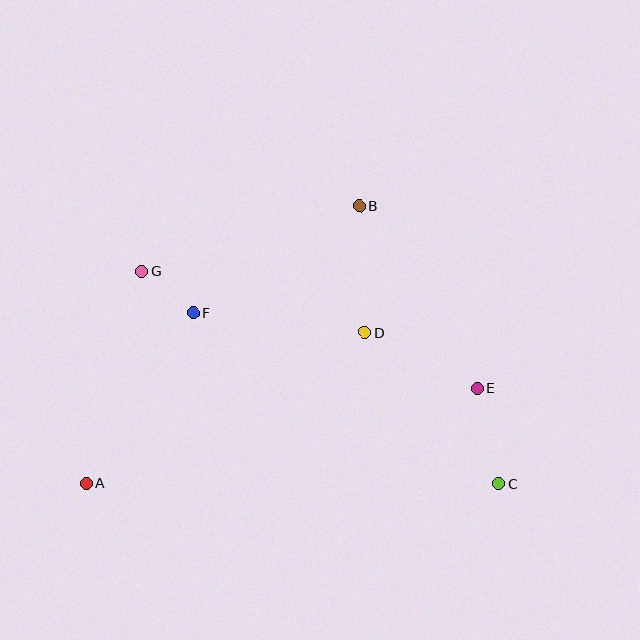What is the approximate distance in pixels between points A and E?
The distance between A and E is approximately 403 pixels.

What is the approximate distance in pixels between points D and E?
The distance between D and E is approximately 126 pixels.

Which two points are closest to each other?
Points F and G are closest to each other.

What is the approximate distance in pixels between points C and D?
The distance between C and D is approximately 202 pixels.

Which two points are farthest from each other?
Points C and G are farthest from each other.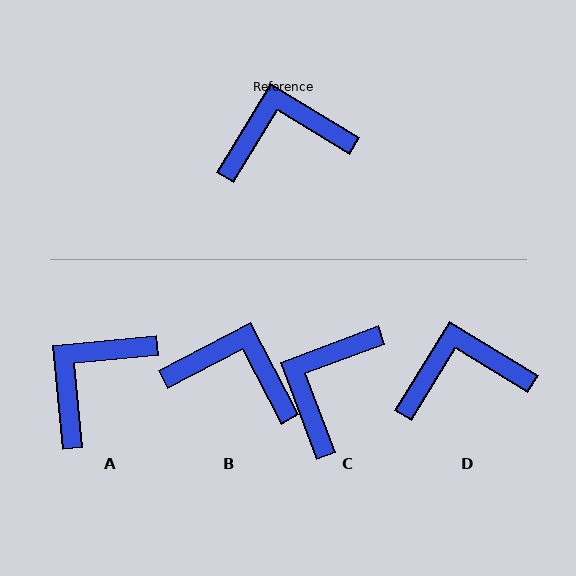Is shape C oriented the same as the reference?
No, it is off by about 52 degrees.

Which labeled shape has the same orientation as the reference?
D.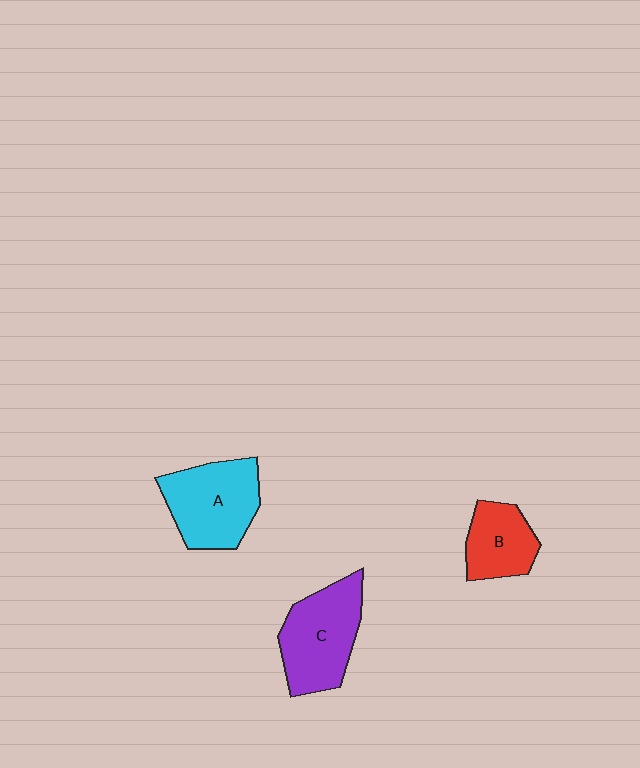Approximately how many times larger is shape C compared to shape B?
Approximately 1.5 times.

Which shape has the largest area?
Shape C (purple).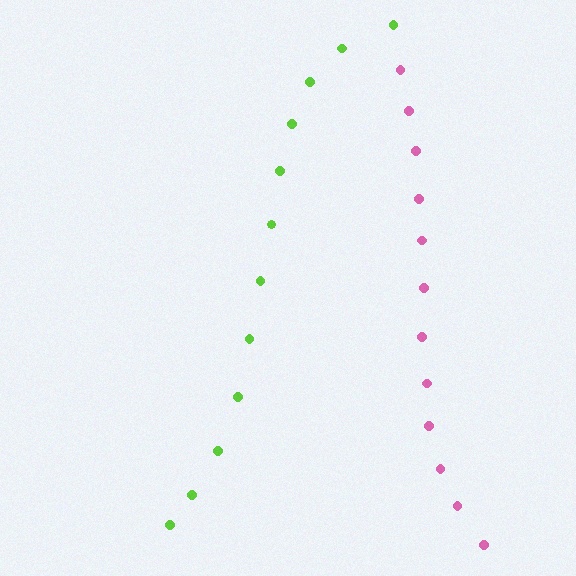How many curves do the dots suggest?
There are 2 distinct paths.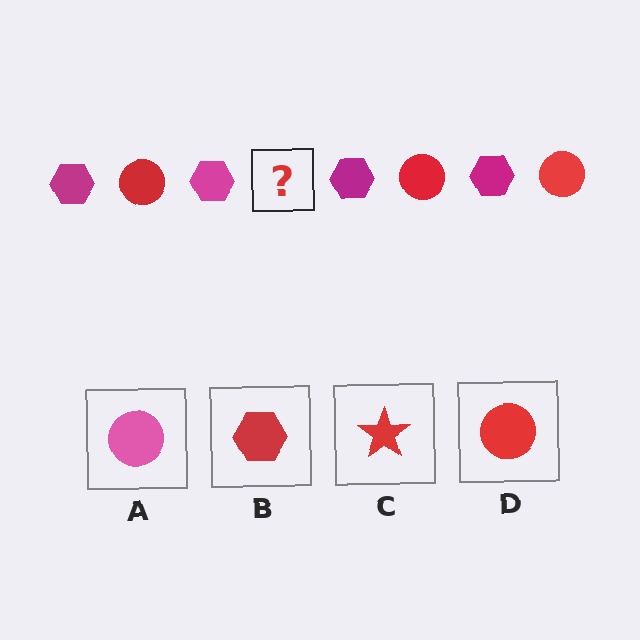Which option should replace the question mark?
Option D.